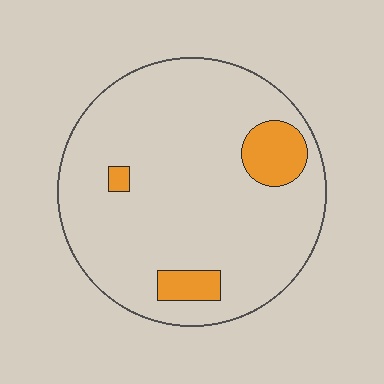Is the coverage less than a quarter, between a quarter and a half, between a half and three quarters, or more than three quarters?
Less than a quarter.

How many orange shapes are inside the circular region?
3.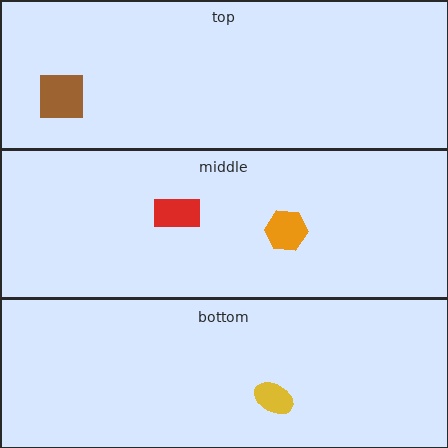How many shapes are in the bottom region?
1.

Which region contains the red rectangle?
The middle region.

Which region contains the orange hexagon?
The middle region.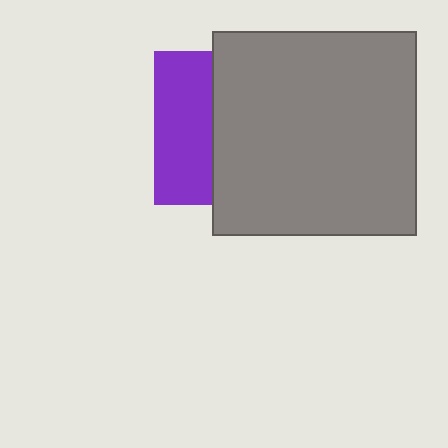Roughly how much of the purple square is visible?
A small part of it is visible (roughly 38%).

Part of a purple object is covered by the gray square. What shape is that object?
It is a square.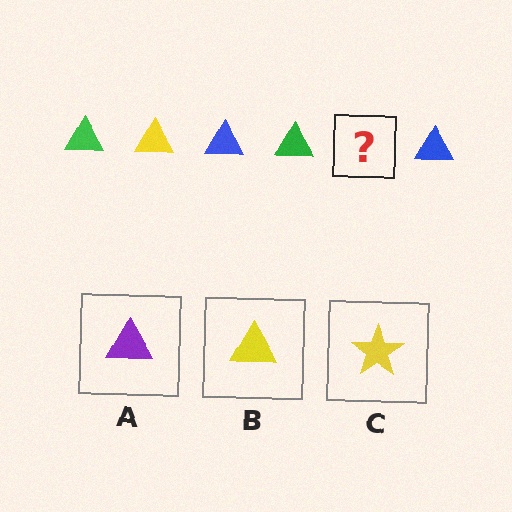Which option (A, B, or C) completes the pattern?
B.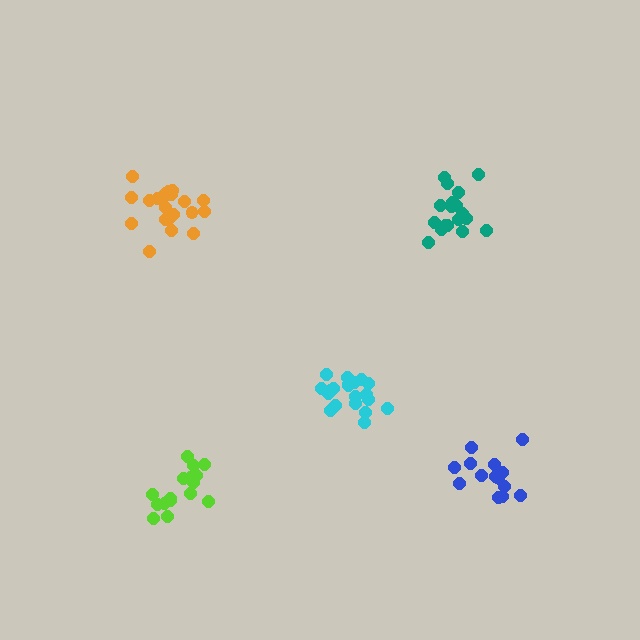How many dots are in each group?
Group 1: 21 dots, Group 2: 20 dots, Group 3: 18 dots, Group 4: 15 dots, Group 5: 17 dots (91 total).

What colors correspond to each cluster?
The clusters are colored: orange, cyan, teal, blue, lime.